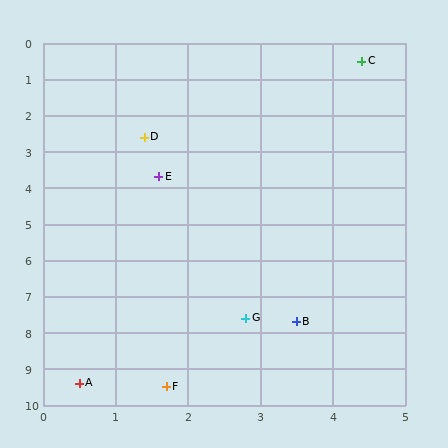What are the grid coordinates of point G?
Point G is at approximately (2.8, 7.6).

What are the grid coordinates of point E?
Point E is at approximately (1.6, 3.7).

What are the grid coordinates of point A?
Point A is at approximately (0.5, 9.4).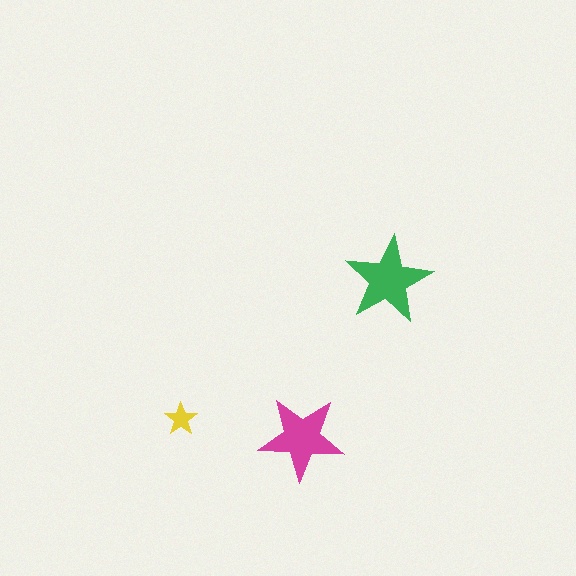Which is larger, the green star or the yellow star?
The green one.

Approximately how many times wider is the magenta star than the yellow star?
About 2.5 times wider.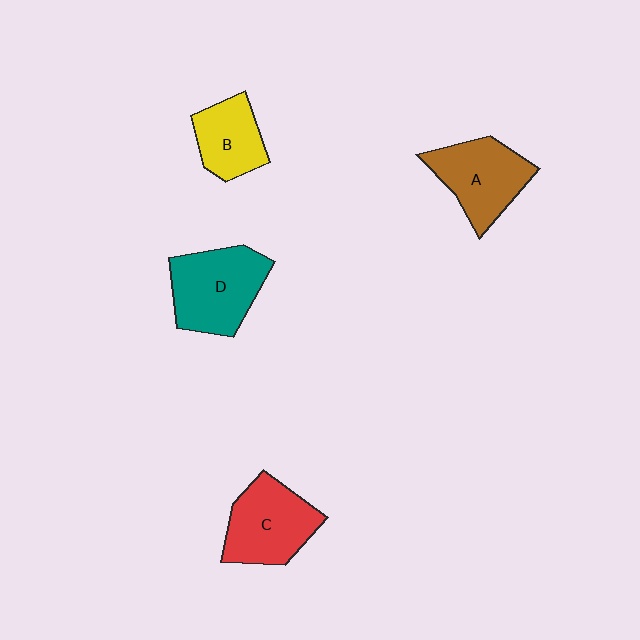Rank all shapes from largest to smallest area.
From largest to smallest: D (teal), C (red), A (brown), B (yellow).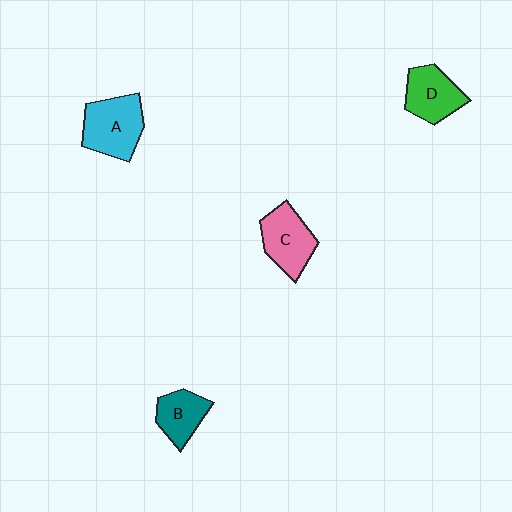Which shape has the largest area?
Shape A (cyan).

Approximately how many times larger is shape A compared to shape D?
Approximately 1.2 times.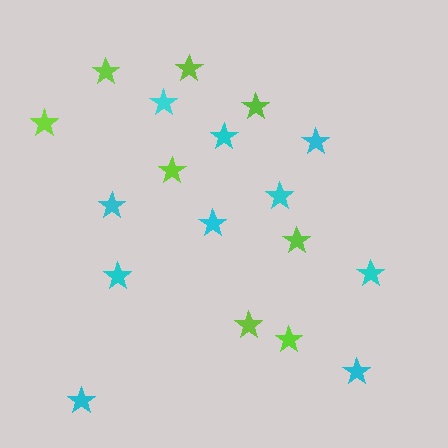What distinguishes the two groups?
There are 2 groups: one group of cyan stars (10) and one group of lime stars (8).